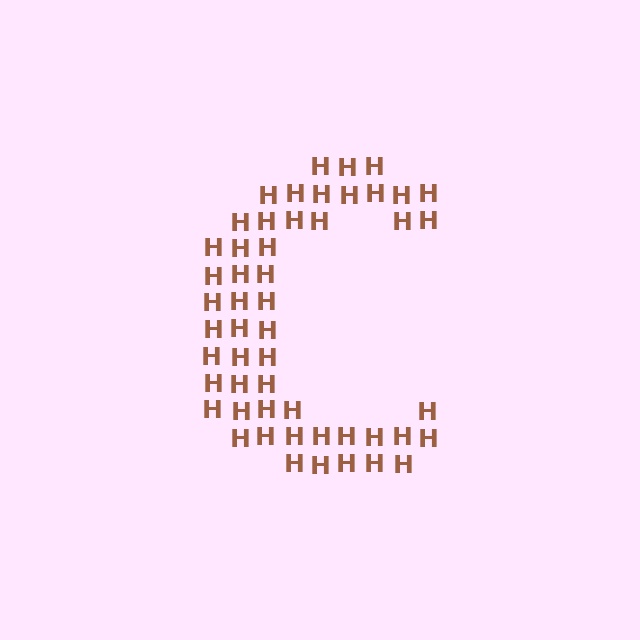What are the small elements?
The small elements are letter H's.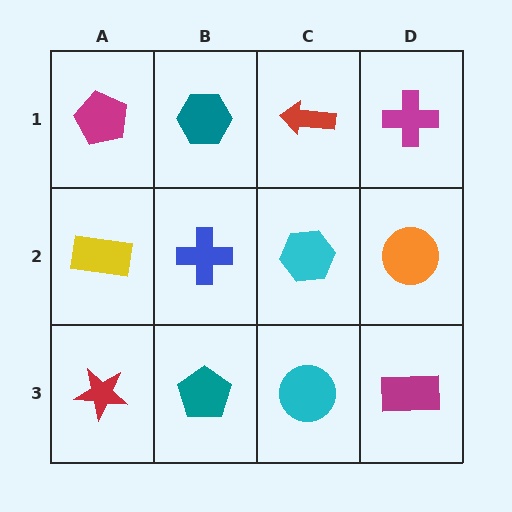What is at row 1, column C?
A red arrow.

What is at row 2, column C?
A cyan hexagon.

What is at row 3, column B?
A teal pentagon.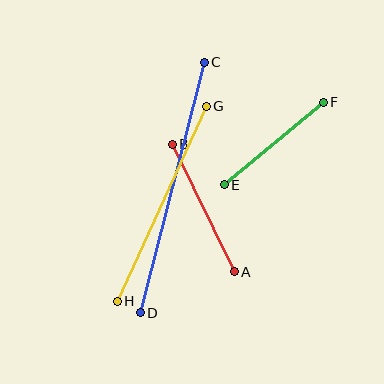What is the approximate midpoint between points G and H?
The midpoint is at approximately (162, 204) pixels.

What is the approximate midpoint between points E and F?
The midpoint is at approximately (274, 144) pixels.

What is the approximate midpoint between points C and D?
The midpoint is at approximately (172, 188) pixels.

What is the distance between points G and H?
The distance is approximately 214 pixels.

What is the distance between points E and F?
The distance is approximately 129 pixels.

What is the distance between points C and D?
The distance is approximately 259 pixels.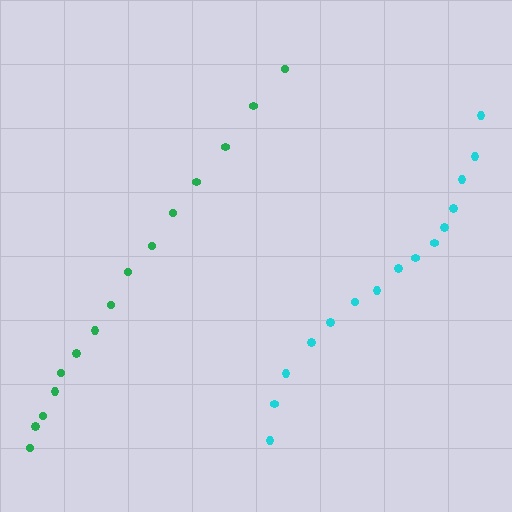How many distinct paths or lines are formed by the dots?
There are 2 distinct paths.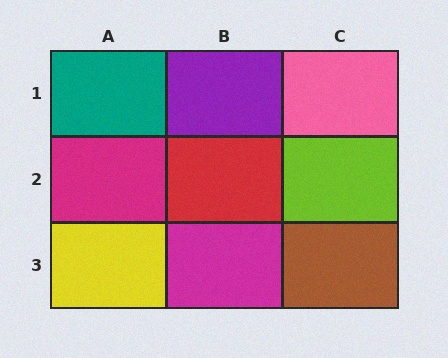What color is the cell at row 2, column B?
Red.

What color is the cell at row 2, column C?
Lime.